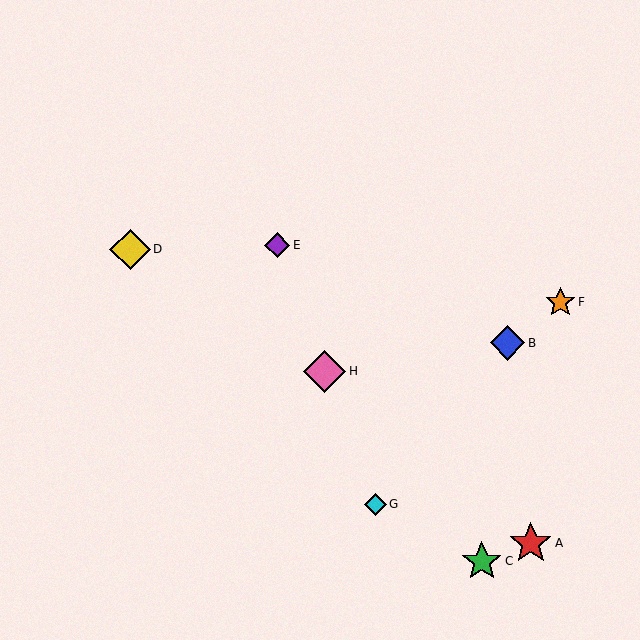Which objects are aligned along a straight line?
Objects E, G, H are aligned along a straight line.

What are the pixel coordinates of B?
Object B is at (508, 343).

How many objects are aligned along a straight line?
3 objects (E, G, H) are aligned along a straight line.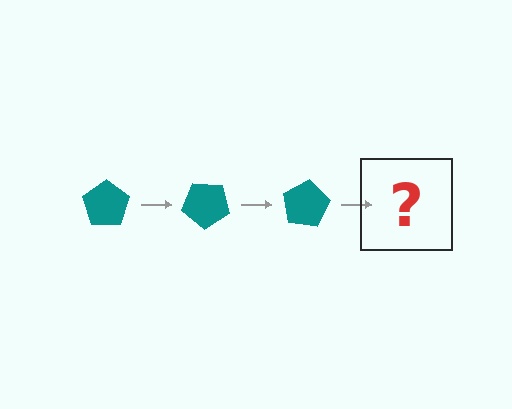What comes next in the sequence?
The next element should be a teal pentagon rotated 120 degrees.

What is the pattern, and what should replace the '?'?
The pattern is that the pentagon rotates 40 degrees each step. The '?' should be a teal pentagon rotated 120 degrees.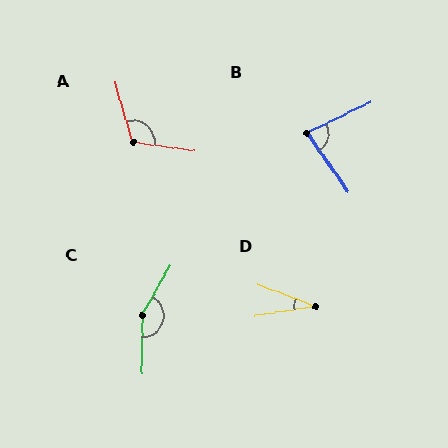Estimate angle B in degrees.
Approximately 80 degrees.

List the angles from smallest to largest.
D (29°), B (80°), A (114°), C (151°).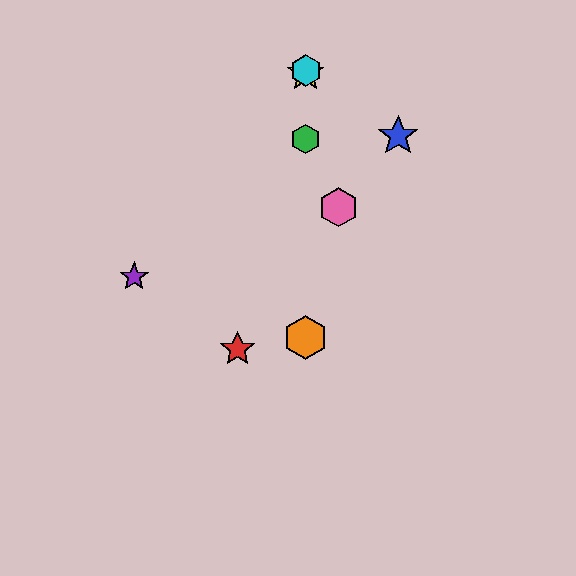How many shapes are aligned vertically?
4 shapes (the green hexagon, the yellow star, the orange hexagon, the cyan hexagon) are aligned vertically.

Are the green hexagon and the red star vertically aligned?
No, the green hexagon is at x≈306 and the red star is at x≈238.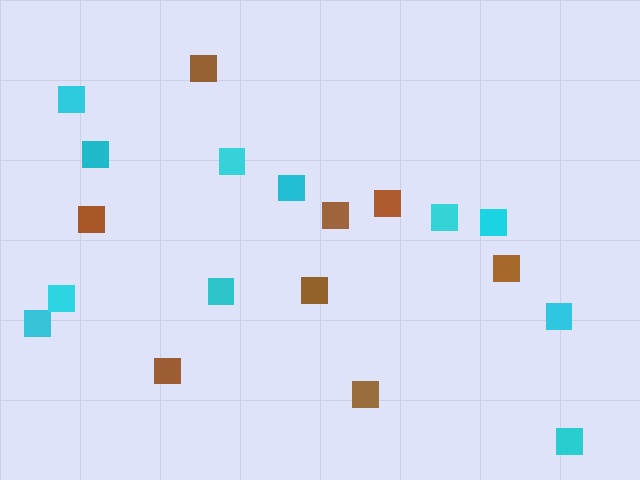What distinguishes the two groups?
There are 2 groups: one group of brown squares (8) and one group of cyan squares (11).